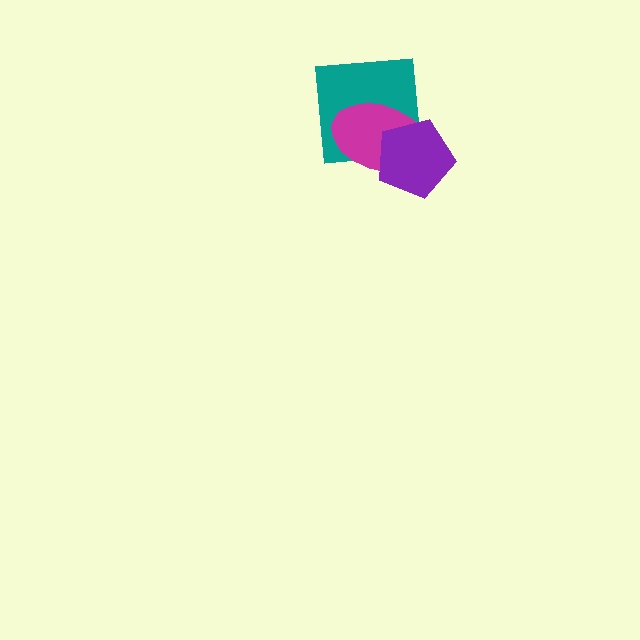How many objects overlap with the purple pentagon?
2 objects overlap with the purple pentagon.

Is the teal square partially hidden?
Yes, it is partially covered by another shape.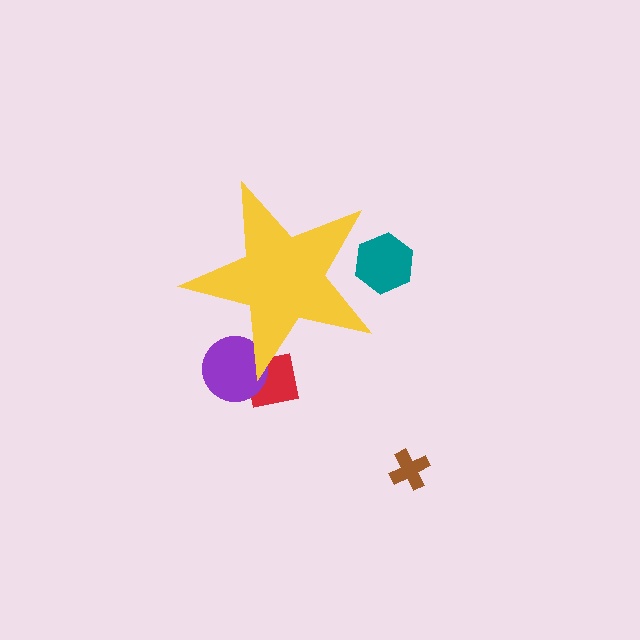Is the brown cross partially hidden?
No, the brown cross is fully visible.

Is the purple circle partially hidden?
Yes, the purple circle is partially hidden behind the yellow star.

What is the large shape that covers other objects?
A yellow star.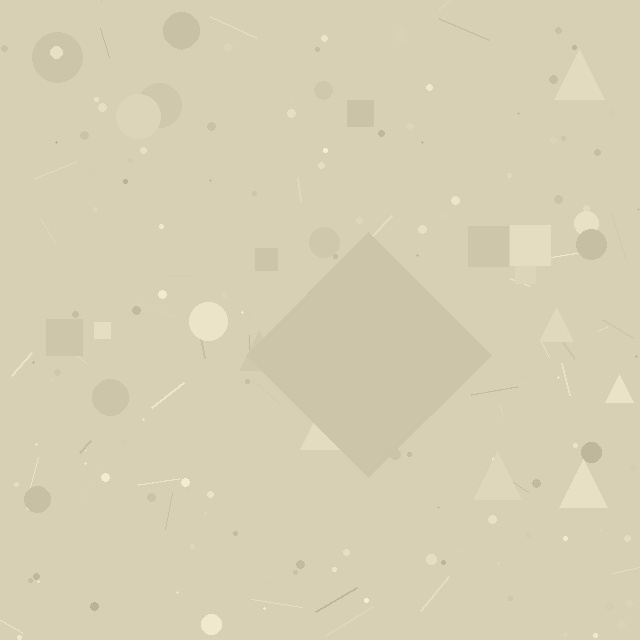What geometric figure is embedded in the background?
A diamond is embedded in the background.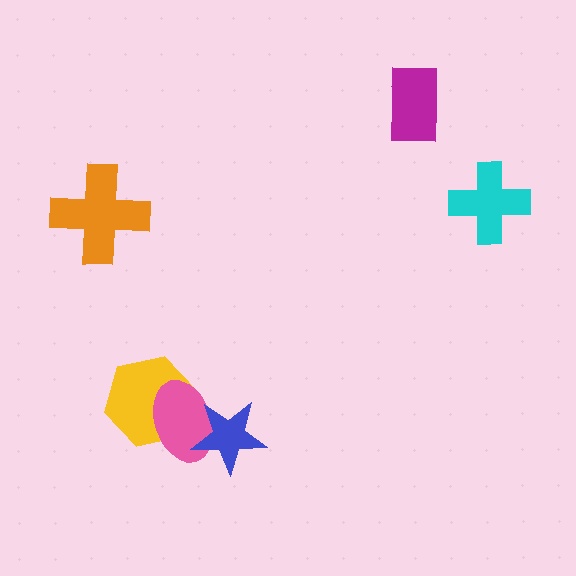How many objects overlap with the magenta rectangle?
0 objects overlap with the magenta rectangle.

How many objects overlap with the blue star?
1 object overlaps with the blue star.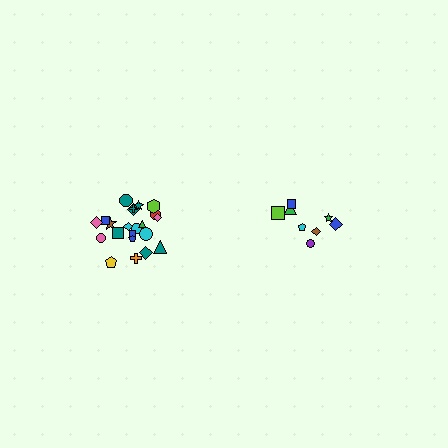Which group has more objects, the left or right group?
The left group.